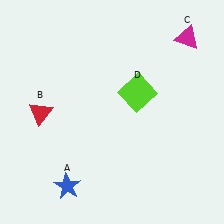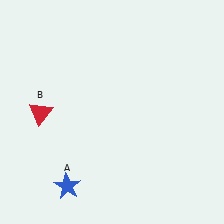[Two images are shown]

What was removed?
The magenta triangle (C), the lime square (D) were removed in Image 2.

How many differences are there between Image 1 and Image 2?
There are 2 differences between the two images.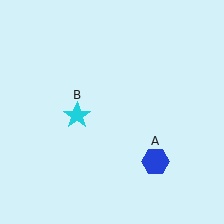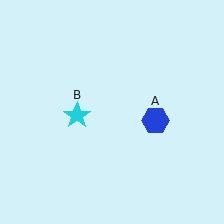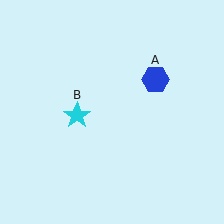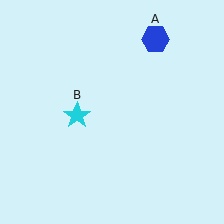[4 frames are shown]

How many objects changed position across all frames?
1 object changed position: blue hexagon (object A).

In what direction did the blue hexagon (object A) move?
The blue hexagon (object A) moved up.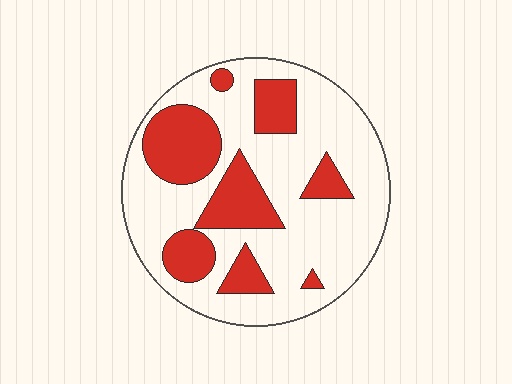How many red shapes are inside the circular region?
8.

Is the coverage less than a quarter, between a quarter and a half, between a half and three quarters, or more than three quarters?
Between a quarter and a half.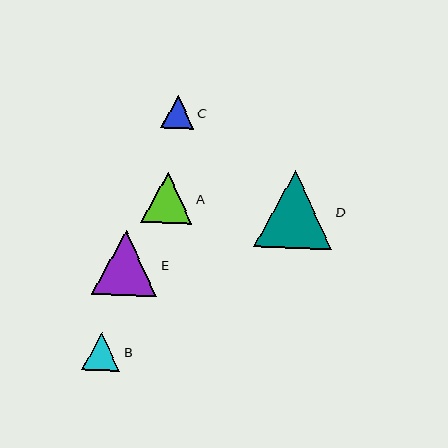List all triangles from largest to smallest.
From largest to smallest: D, E, A, B, C.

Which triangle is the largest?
Triangle D is the largest with a size of approximately 78 pixels.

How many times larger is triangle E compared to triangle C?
Triangle E is approximately 2.0 times the size of triangle C.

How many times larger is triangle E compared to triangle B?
Triangle E is approximately 1.7 times the size of triangle B.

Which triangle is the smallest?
Triangle C is the smallest with a size of approximately 33 pixels.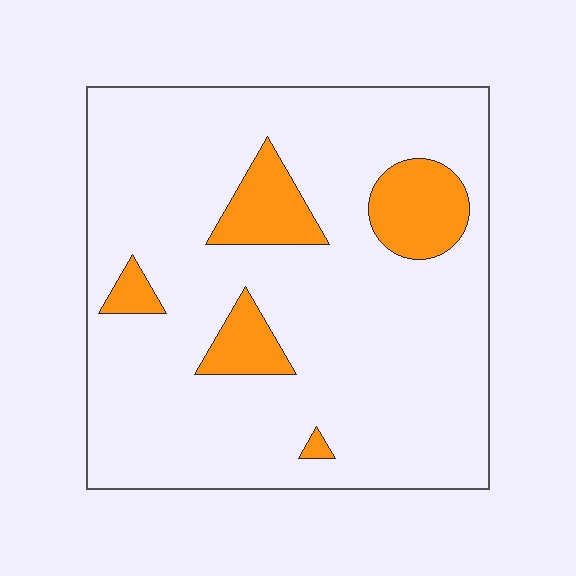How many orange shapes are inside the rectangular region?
5.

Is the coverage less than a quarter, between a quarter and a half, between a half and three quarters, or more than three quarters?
Less than a quarter.